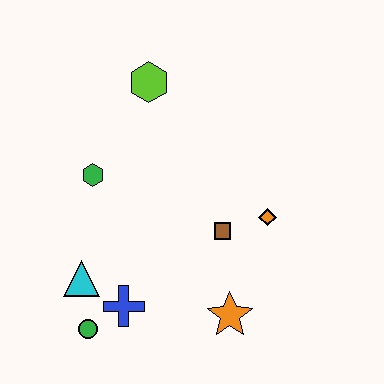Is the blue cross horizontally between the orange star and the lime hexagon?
No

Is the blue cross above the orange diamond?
No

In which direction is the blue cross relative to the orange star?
The blue cross is to the left of the orange star.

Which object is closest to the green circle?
The blue cross is closest to the green circle.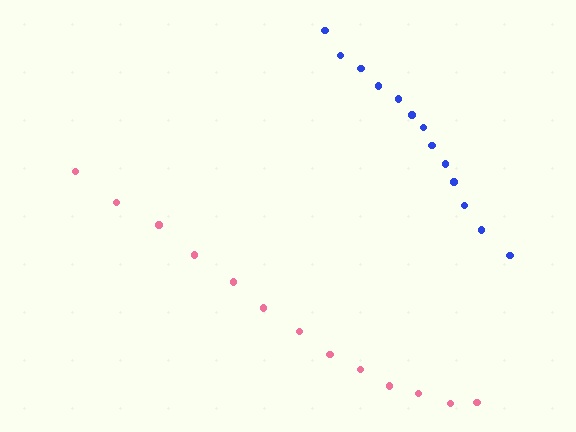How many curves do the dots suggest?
There are 2 distinct paths.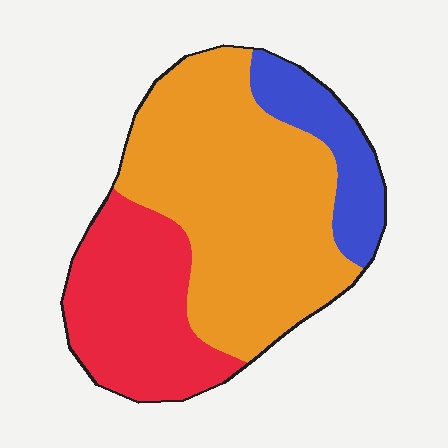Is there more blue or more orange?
Orange.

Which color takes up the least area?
Blue, at roughly 15%.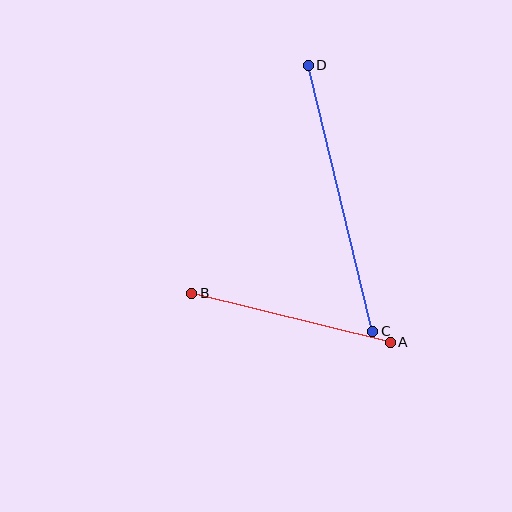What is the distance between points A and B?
The distance is approximately 204 pixels.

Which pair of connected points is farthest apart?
Points C and D are farthest apart.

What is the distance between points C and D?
The distance is approximately 274 pixels.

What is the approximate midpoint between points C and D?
The midpoint is at approximately (341, 198) pixels.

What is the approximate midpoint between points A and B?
The midpoint is at approximately (291, 318) pixels.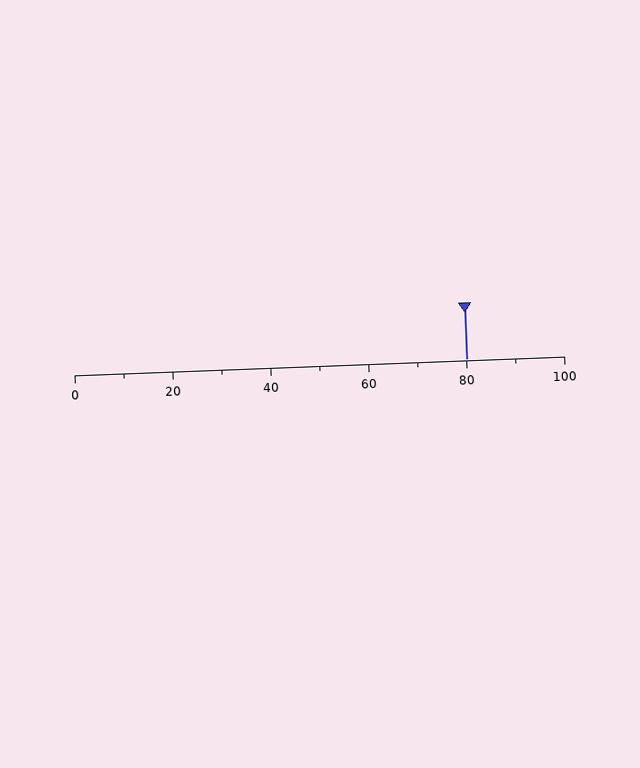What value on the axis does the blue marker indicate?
The marker indicates approximately 80.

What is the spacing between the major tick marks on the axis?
The major ticks are spaced 20 apart.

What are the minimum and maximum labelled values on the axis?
The axis runs from 0 to 100.